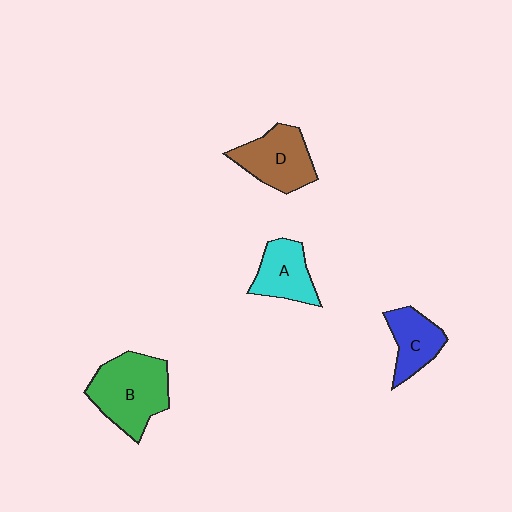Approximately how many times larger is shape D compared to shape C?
Approximately 1.3 times.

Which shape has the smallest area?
Shape C (blue).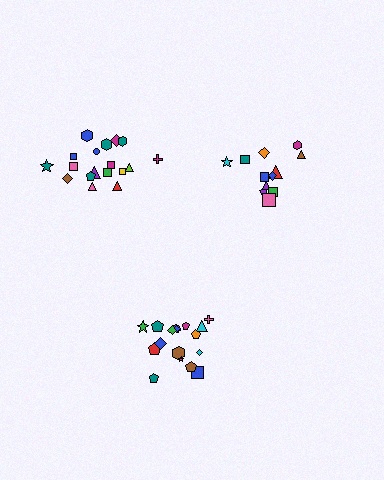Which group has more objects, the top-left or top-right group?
The top-left group.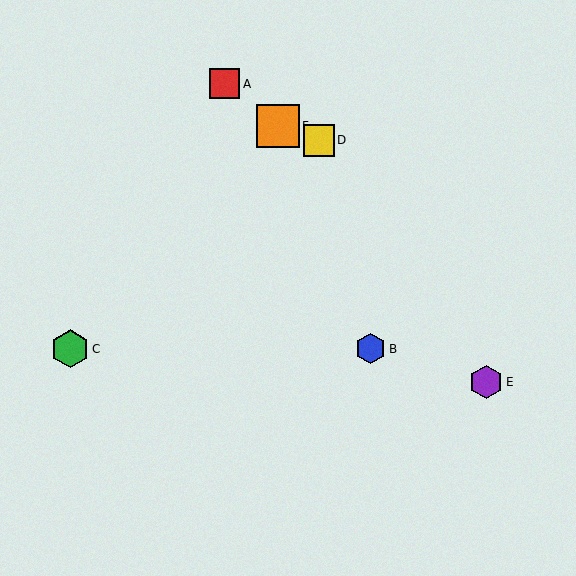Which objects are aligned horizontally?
Objects B, C are aligned horizontally.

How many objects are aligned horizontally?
2 objects (B, C) are aligned horizontally.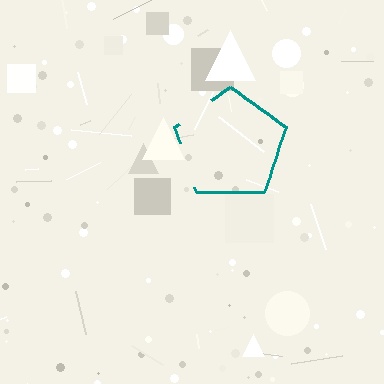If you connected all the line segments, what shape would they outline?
They would outline a pentagon.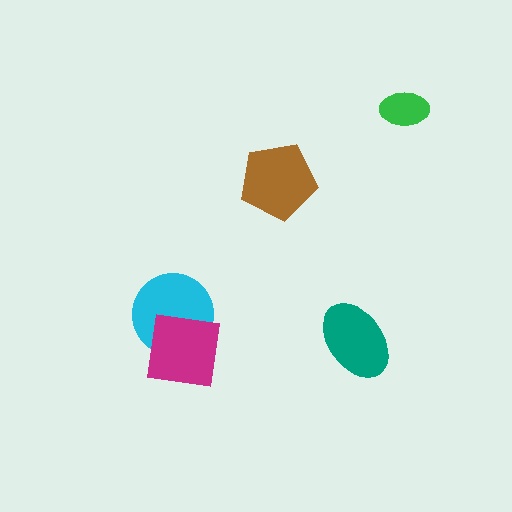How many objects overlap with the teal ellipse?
0 objects overlap with the teal ellipse.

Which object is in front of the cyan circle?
The magenta square is in front of the cyan circle.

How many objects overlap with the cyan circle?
1 object overlaps with the cyan circle.